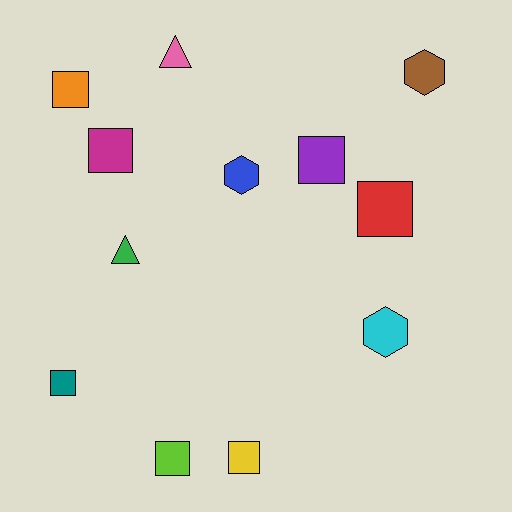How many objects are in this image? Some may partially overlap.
There are 12 objects.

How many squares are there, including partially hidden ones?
There are 7 squares.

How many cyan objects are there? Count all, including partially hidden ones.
There is 1 cyan object.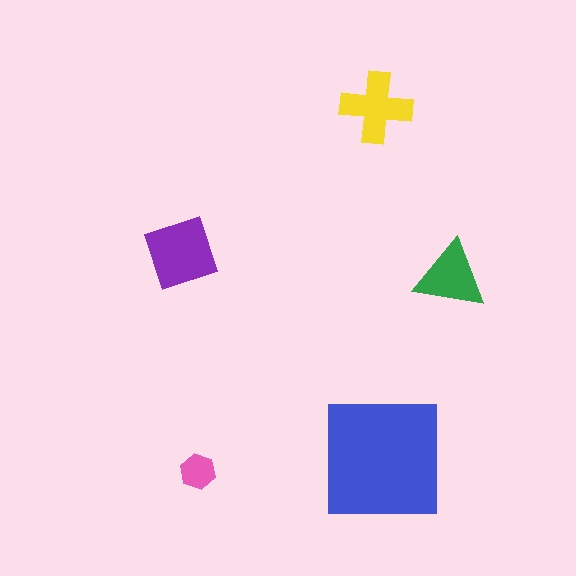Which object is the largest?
The blue square.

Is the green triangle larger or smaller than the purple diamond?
Smaller.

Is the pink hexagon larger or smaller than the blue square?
Smaller.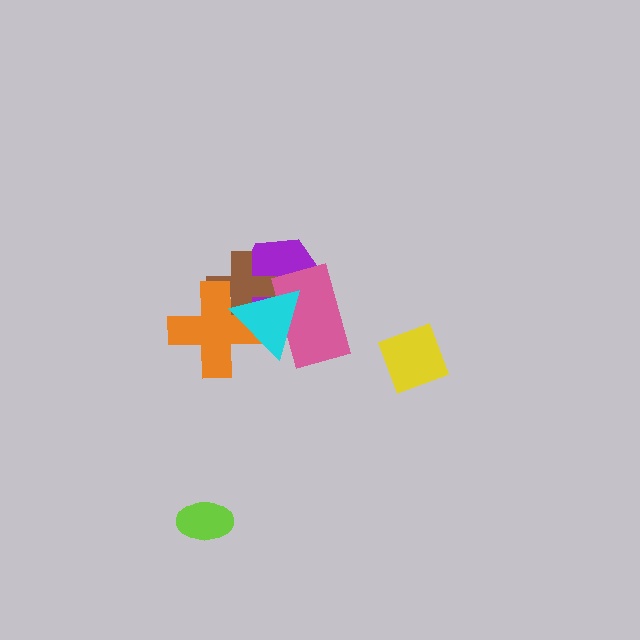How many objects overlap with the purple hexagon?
4 objects overlap with the purple hexagon.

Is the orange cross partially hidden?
Yes, it is partially covered by another shape.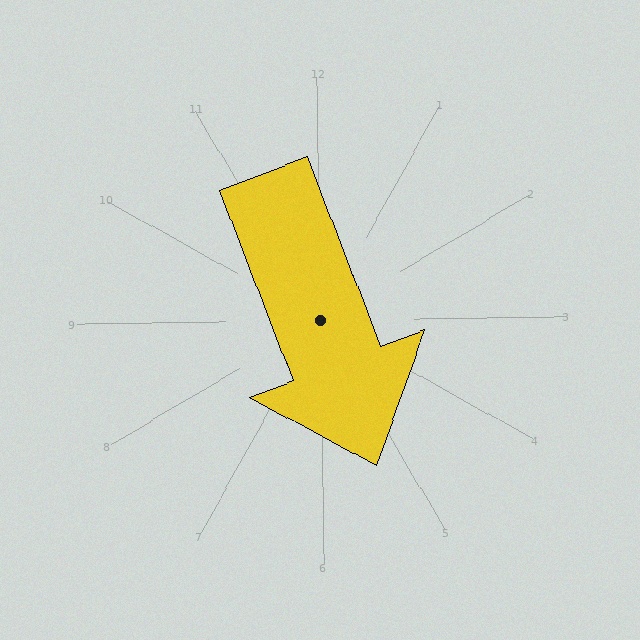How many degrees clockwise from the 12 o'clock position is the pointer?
Approximately 160 degrees.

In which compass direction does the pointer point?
South.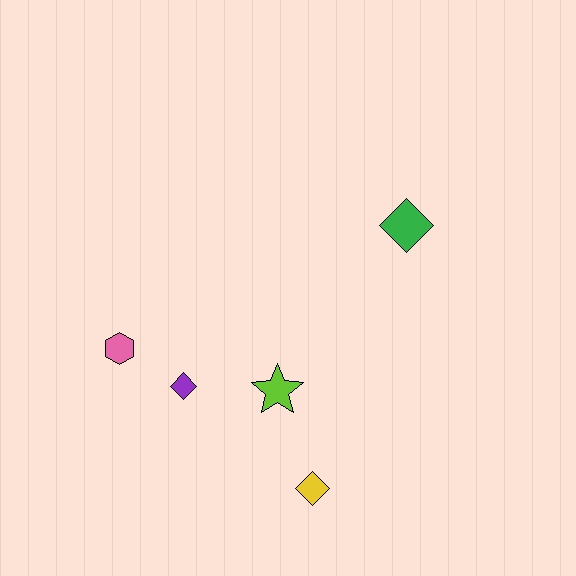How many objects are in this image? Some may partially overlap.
There are 5 objects.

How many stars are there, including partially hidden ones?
There is 1 star.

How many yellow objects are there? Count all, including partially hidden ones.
There is 1 yellow object.